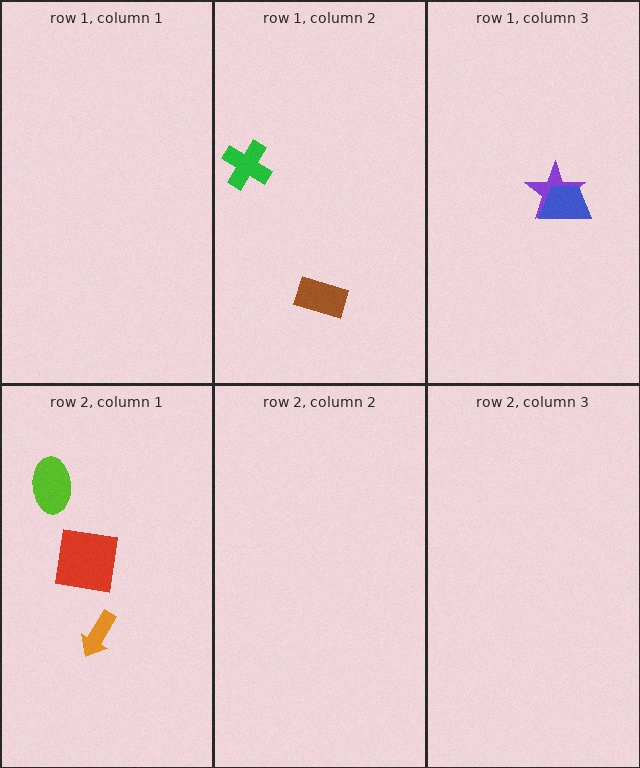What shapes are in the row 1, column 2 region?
The green cross, the brown rectangle.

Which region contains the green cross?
The row 1, column 2 region.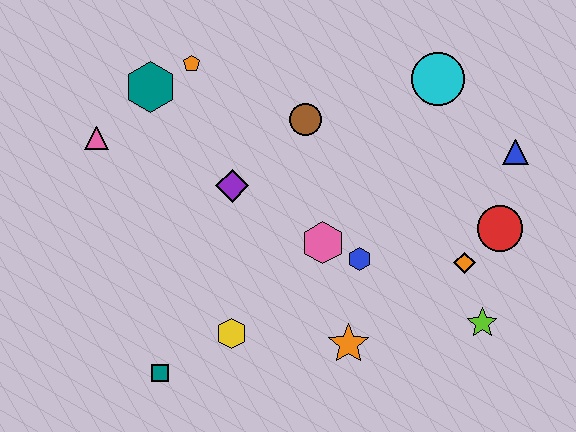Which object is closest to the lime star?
The orange diamond is closest to the lime star.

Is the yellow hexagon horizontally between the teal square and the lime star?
Yes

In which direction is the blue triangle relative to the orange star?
The blue triangle is above the orange star.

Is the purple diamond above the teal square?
Yes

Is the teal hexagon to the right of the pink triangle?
Yes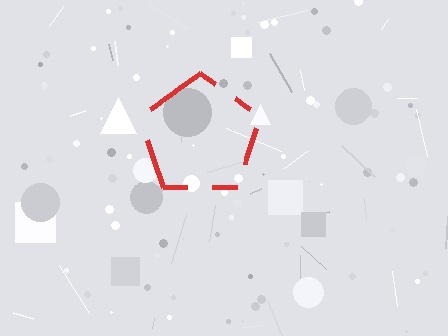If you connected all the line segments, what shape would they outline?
They would outline a pentagon.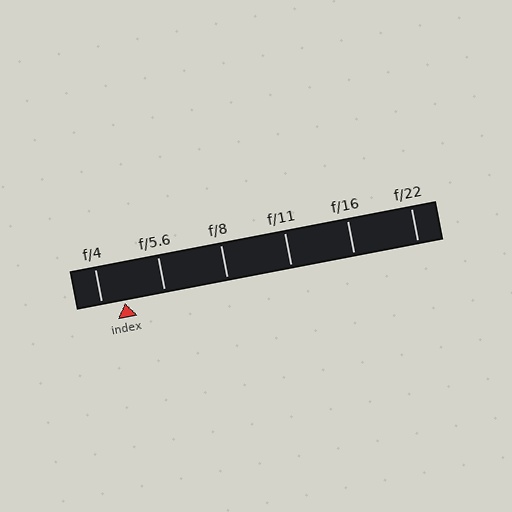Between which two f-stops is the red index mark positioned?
The index mark is between f/4 and f/5.6.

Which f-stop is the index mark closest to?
The index mark is closest to f/4.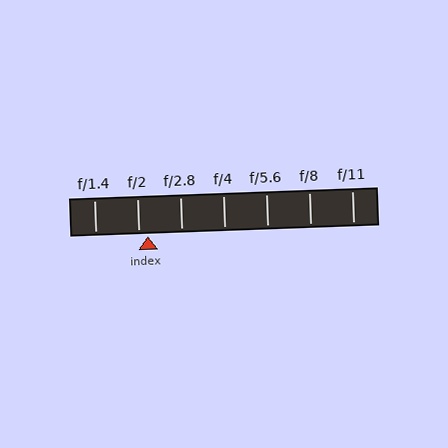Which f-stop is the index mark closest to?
The index mark is closest to f/2.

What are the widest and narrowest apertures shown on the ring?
The widest aperture shown is f/1.4 and the narrowest is f/11.